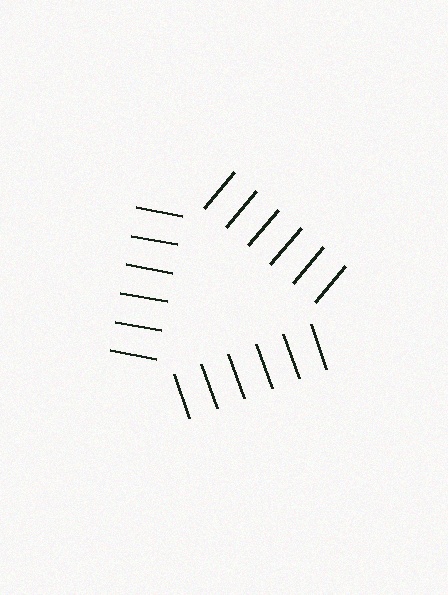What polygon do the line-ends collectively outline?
An illusory triangle — the line segments terminate on its edges but no continuous stroke is drawn.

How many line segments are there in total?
18 — 6 along each of the 3 edges.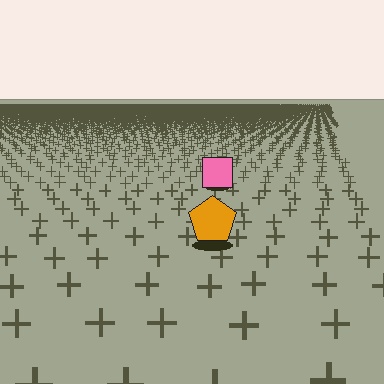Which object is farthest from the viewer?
The pink square is farthest from the viewer. It appears smaller and the ground texture around it is denser.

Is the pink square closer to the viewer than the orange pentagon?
No. The orange pentagon is closer — you can tell from the texture gradient: the ground texture is coarser near it.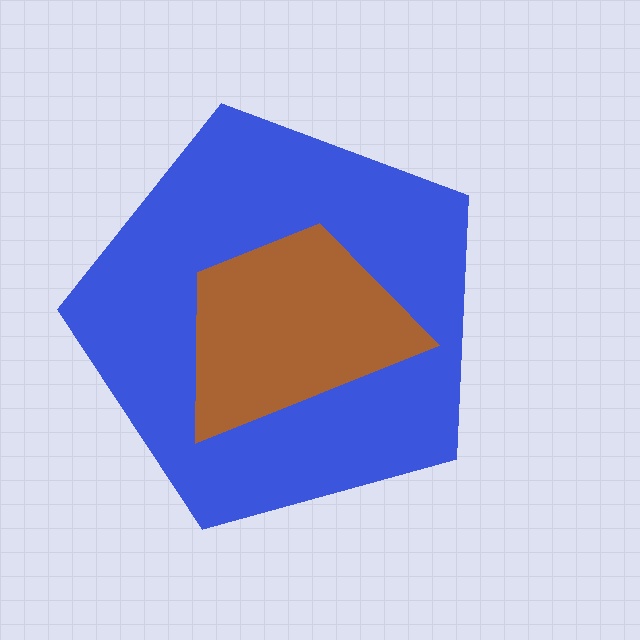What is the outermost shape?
The blue pentagon.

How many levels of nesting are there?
2.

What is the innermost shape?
The brown trapezoid.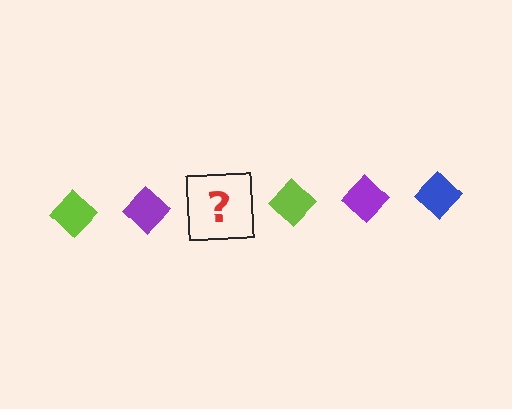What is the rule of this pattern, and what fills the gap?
The rule is that the pattern cycles through lime, purple, blue diamonds. The gap should be filled with a blue diamond.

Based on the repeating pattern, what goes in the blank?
The blank should be a blue diamond.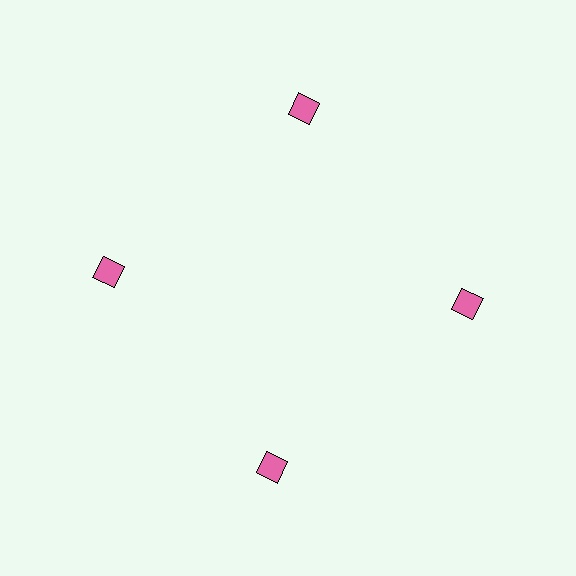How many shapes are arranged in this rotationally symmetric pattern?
There are 4 shapes, arranged in 4 groups of 1.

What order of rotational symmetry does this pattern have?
This pattern has 4-fold rotational symmetry.